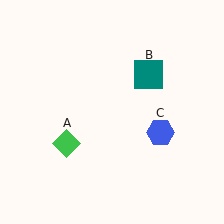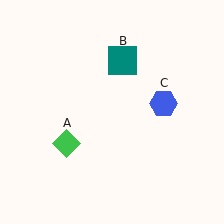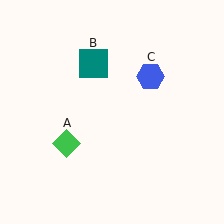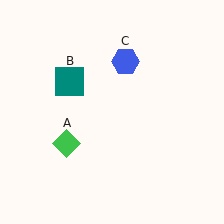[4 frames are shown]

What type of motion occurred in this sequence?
The teal square (object B), blue hexagon (object C) rotated counterclockwise around the center of the scene.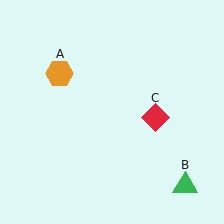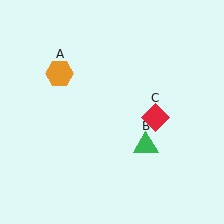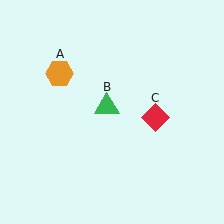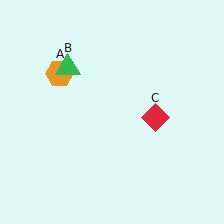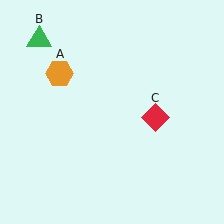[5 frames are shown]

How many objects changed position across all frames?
1 object changed position: green triangle (object B).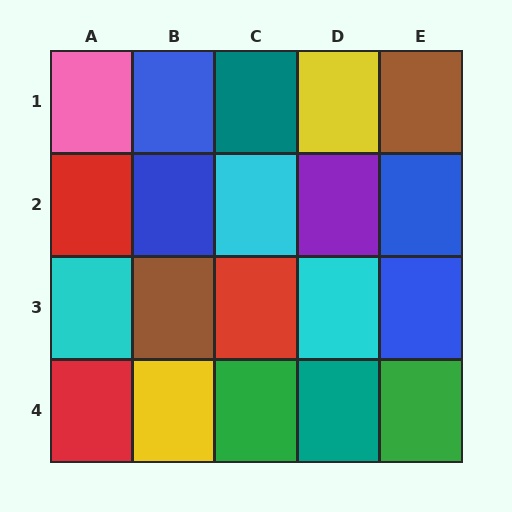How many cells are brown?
2 cells are brown.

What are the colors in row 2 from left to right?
Red, blue, cyan, purple, blue.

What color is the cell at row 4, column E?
Green.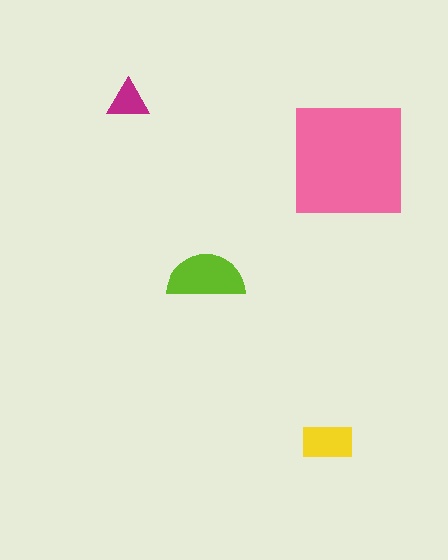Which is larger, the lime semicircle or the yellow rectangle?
The lime semicircle.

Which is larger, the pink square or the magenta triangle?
The pink square.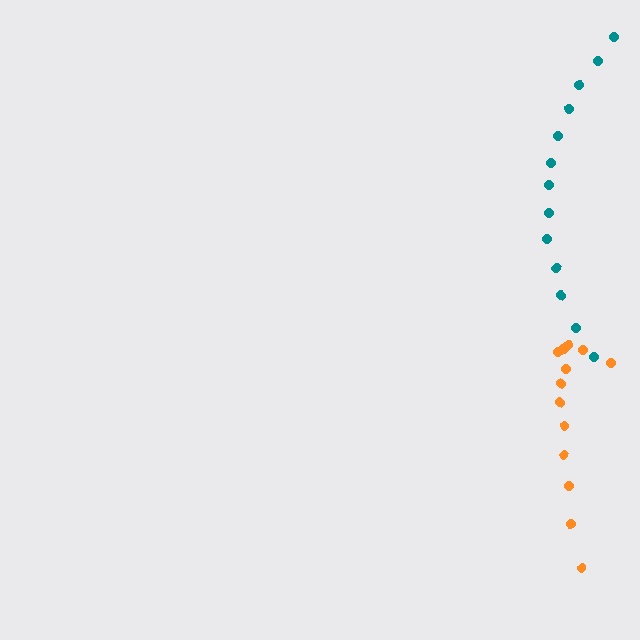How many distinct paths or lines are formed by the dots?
There are 2 distinct paths.